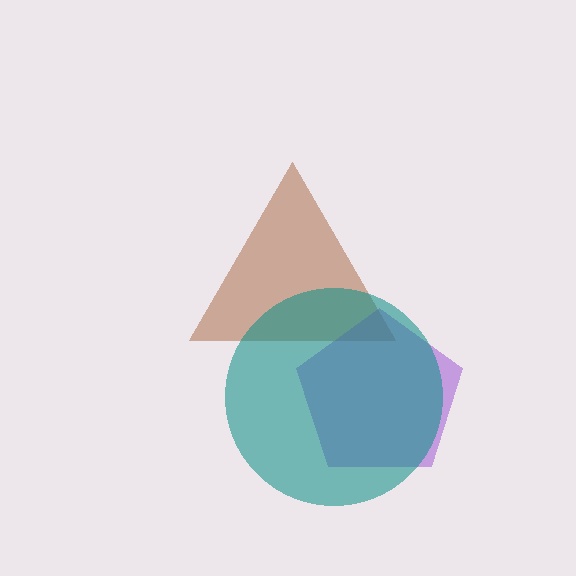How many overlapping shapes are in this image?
There are 3 overlapping shapes in the image.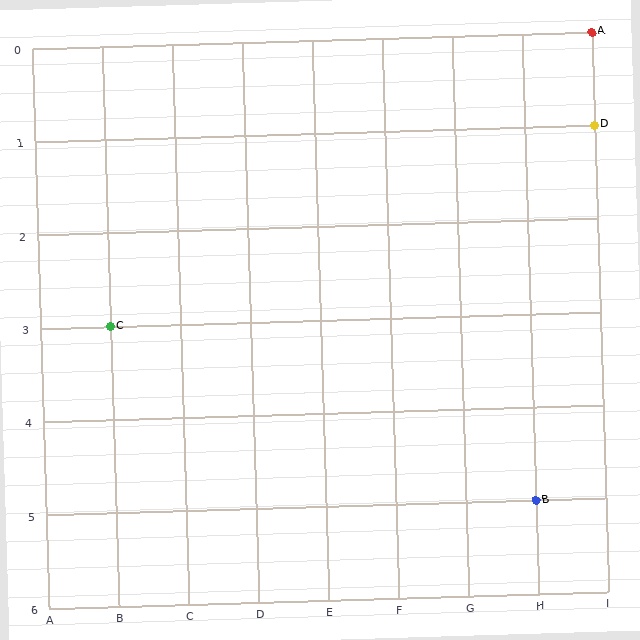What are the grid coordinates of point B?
Point B is at grid coordinates (H, 5).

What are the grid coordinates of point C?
Point C is at grid coordinates (B, 3).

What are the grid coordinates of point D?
Point D is at grid coordinates (I, 1).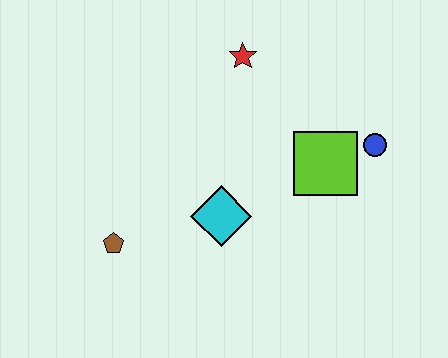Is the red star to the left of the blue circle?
Yes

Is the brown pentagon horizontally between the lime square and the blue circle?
No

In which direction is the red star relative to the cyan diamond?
The red star is above the cyan diamond.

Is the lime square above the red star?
No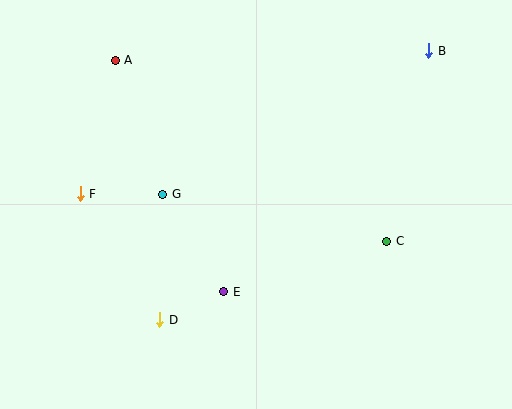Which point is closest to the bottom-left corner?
Point D is closest to the bottom-left corner.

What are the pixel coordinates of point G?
Point G is at (163, 194).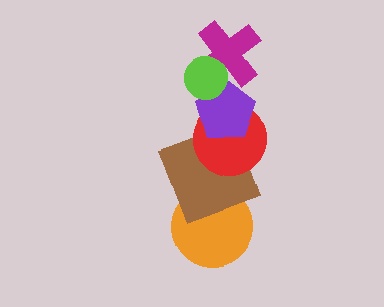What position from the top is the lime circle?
The lime circle is 1st from the top.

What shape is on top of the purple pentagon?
The magenta cross is on top of the purple pentagon.